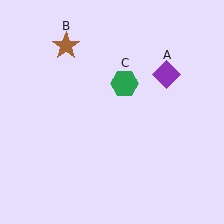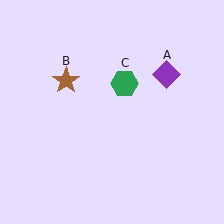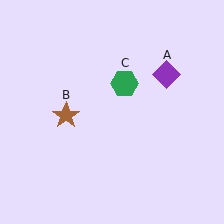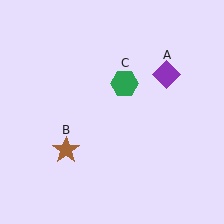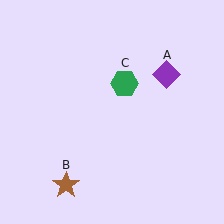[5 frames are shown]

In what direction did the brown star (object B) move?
The brown star (object B) moved down.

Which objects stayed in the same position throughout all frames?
Purple diamond (object A) and green hexagon (object C) remained stationary.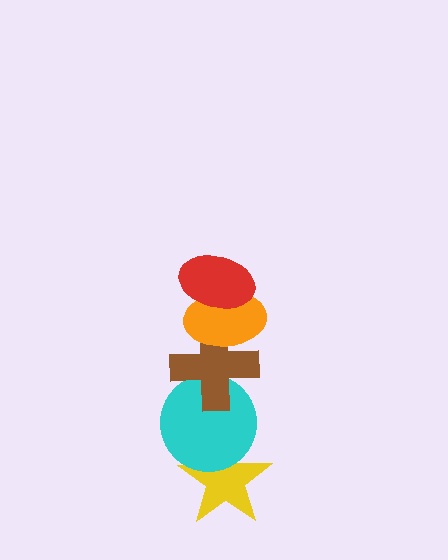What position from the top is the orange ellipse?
The orange ellipse is 2nd from the top.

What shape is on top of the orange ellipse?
The red ellipse is on top of the orange ellipse.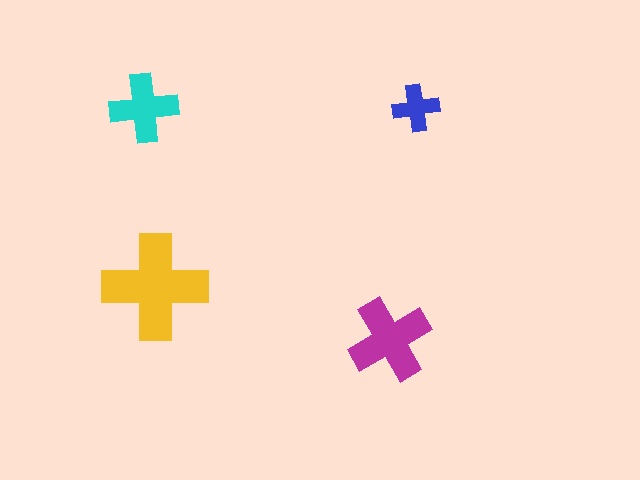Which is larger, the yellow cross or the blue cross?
The yellow one.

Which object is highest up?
The blue cross is topmost.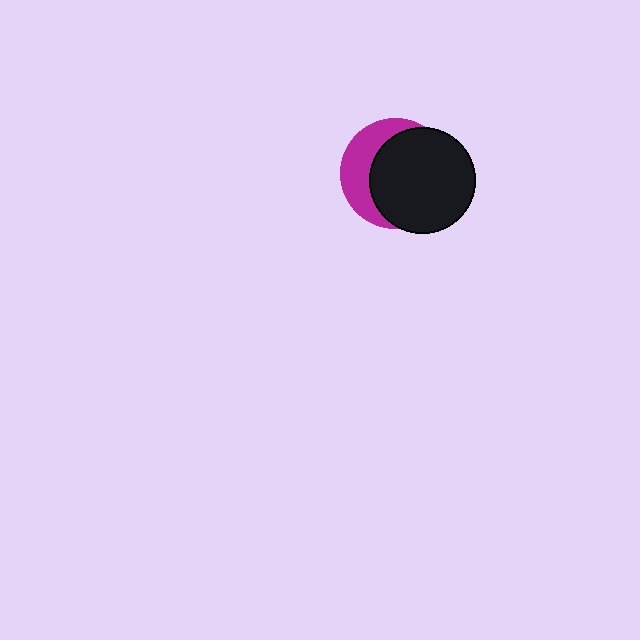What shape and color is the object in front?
The object in front is a black circle.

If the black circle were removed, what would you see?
You would see the complete magenta circle.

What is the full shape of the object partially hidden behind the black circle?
The partially hidden object is a magenta circle.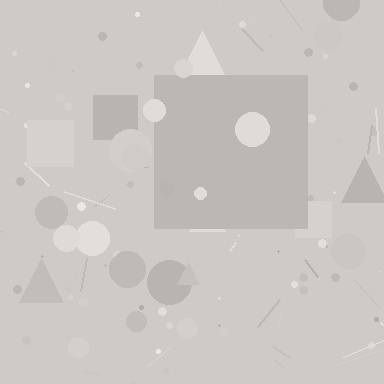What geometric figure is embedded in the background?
A square is embedded in the background.